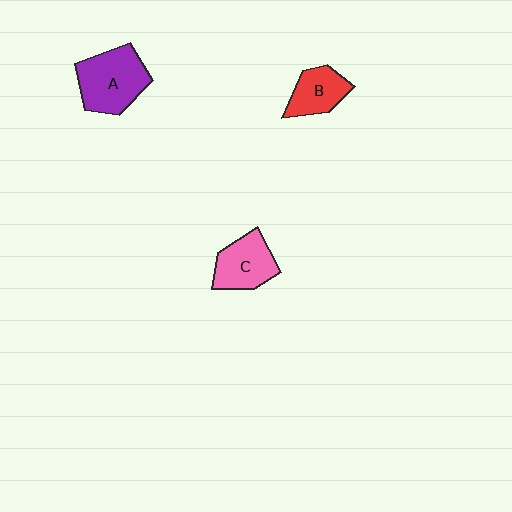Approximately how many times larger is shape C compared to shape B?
Approximately 1.2 times.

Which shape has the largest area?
Shape A (purple).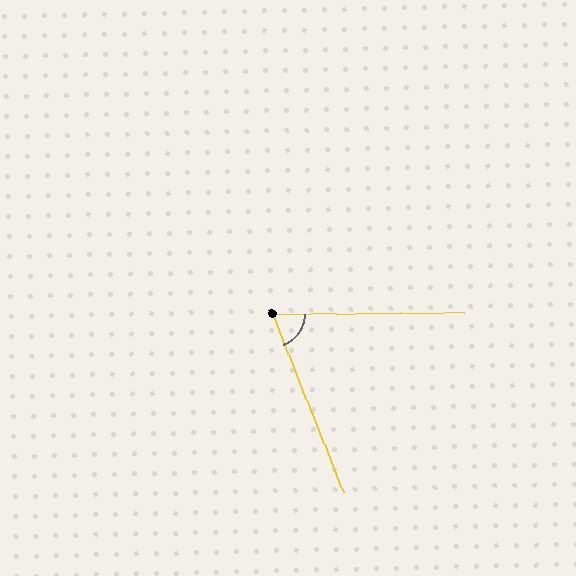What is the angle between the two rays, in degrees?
Approximately 68 degrees.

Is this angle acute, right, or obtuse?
It is acute.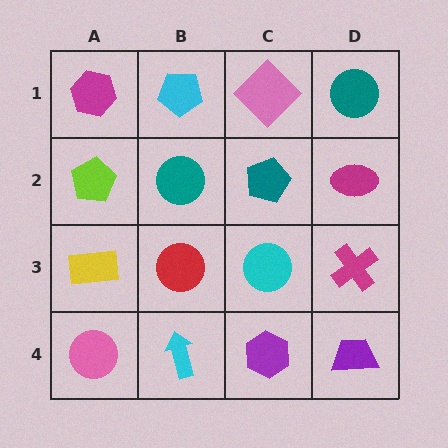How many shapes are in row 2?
4 shapes.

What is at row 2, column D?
A magenta ellipse.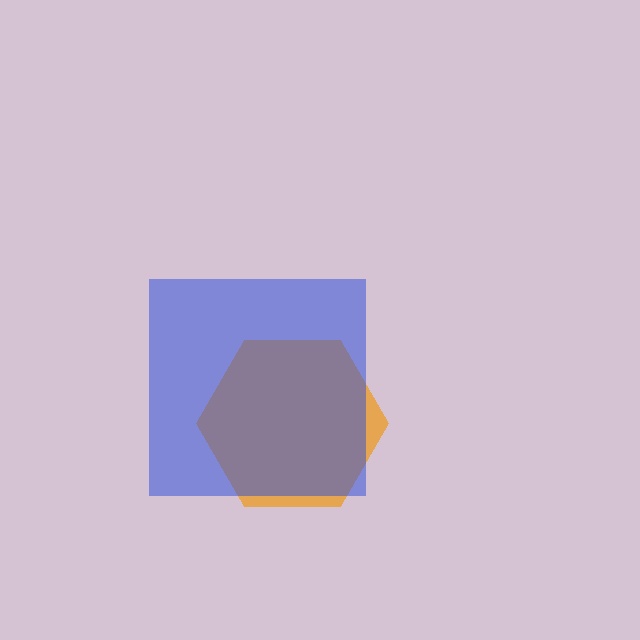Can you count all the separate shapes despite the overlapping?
Yes, there are 2 separate shapes.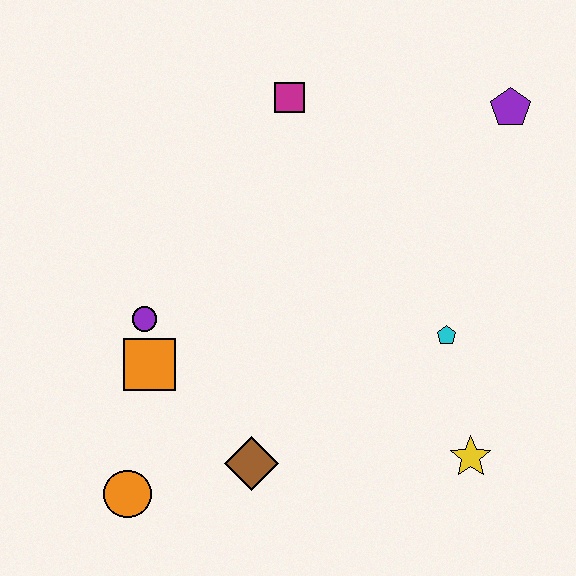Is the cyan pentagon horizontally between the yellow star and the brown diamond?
Yes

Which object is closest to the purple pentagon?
The magenta square is closest to the purple pentagon.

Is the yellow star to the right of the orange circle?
Yes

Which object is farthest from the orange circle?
The purple pentagon is farthest from the orange circle.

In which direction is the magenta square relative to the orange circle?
The magenta square is above the orange circle.